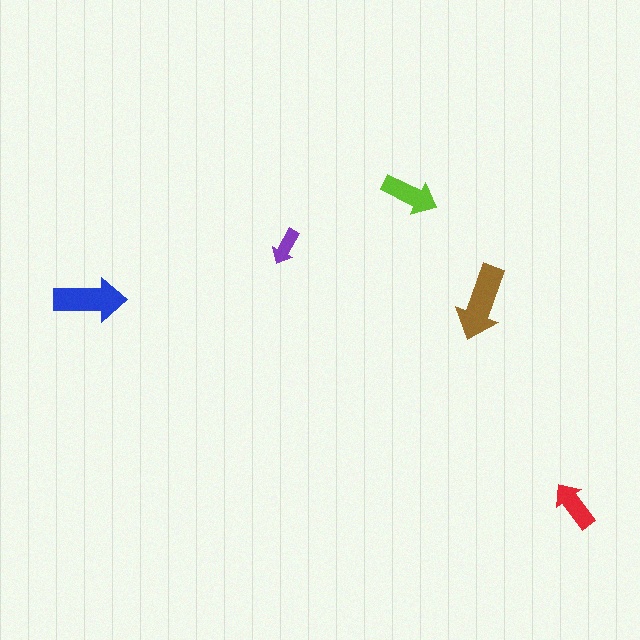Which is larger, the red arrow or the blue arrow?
The blue one.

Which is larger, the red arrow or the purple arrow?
The red one.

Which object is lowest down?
The red arrow is bottommost.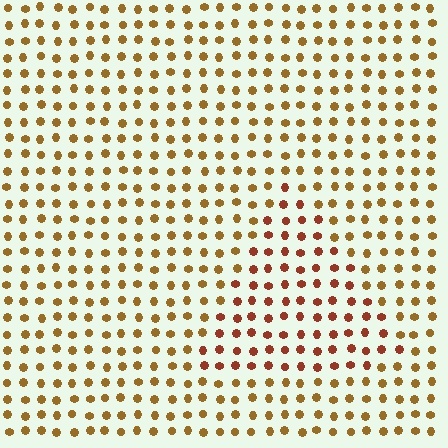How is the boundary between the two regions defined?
The boundary is defined purely by a slight shift in hue (about 29 degrees). Spacing, size, and orientation are identical on both sides.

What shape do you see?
I see a triangle.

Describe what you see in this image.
The image is filled with small brown elements in a uniform arrangement. A triangle-shaped region is visible where the elements are tinted to a slightly different hue, forming a subtle color boundary.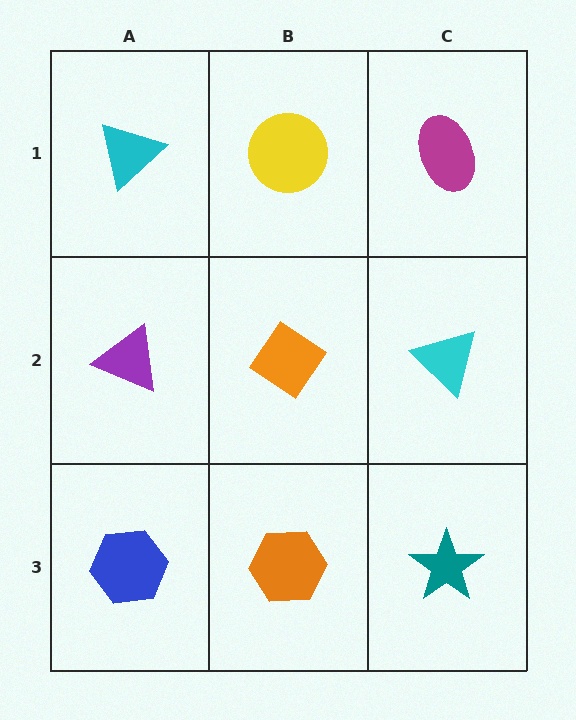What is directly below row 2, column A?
A blue hexagon.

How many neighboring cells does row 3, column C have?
2.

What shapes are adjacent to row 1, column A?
A purple triangle (row 2, column A), a yellow circle (row 1, column B).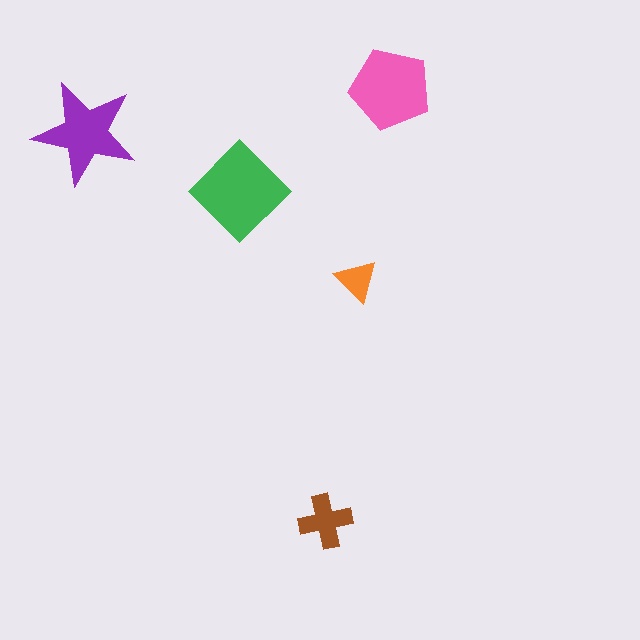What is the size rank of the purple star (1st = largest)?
3rd.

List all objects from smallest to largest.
The orange triangle, the brown cross, the purple star, the pink pentagon, the green diamond.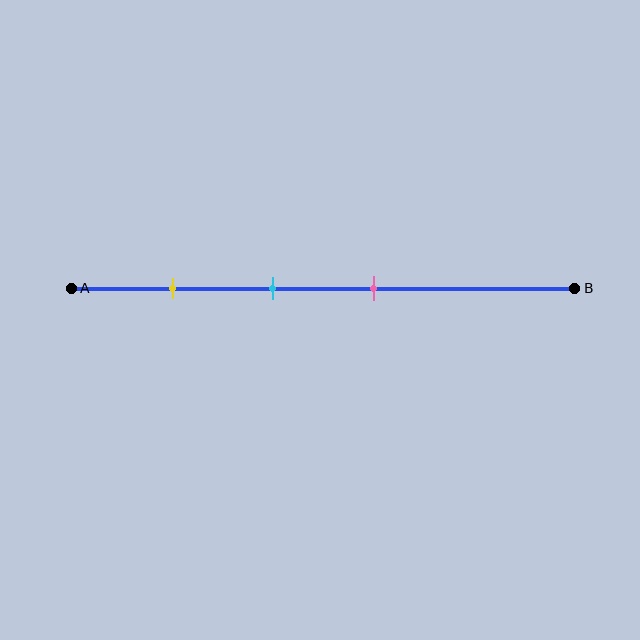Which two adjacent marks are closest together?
The cyan and pink marks are the closest adjacent pair.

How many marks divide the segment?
There are 3 marks dividing the segment.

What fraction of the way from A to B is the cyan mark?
The cyan mark is approximately 40% (0.4) of the way from A to B.